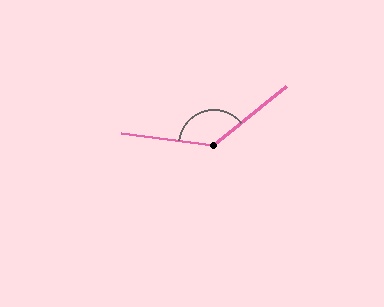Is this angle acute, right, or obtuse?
It is obtuse.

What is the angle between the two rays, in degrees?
Approximately 134 degrees.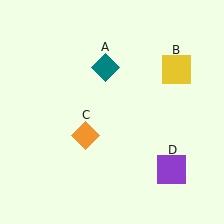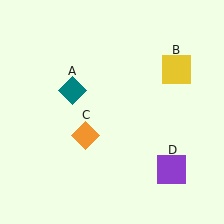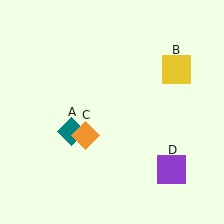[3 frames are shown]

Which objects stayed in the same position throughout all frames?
Yellow square (object B) and orange diamond (object C) and purple square (object D) remained stationary.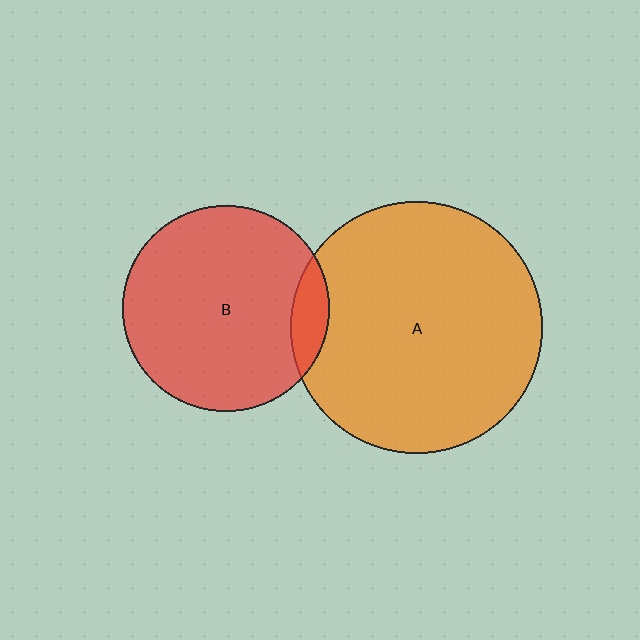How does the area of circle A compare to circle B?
Approximately 1.5 times.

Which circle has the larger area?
Circle A (orange).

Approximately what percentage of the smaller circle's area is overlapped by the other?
Approximately 10%.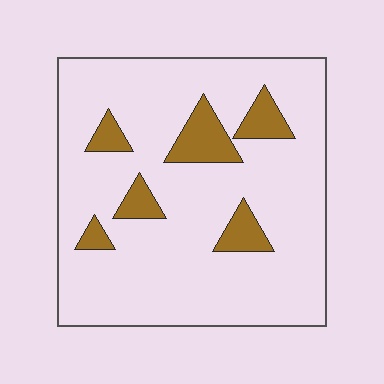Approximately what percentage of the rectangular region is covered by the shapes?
Approximately 15%.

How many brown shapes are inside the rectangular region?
6.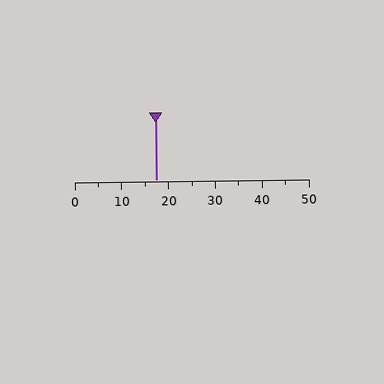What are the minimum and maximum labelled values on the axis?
The axis runs from 0 to 50.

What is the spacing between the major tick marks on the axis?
The major ticks are spaced 10 apart.